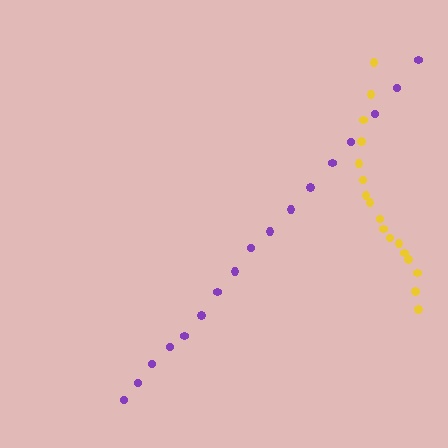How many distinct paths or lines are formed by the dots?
There are 2 distinct paths.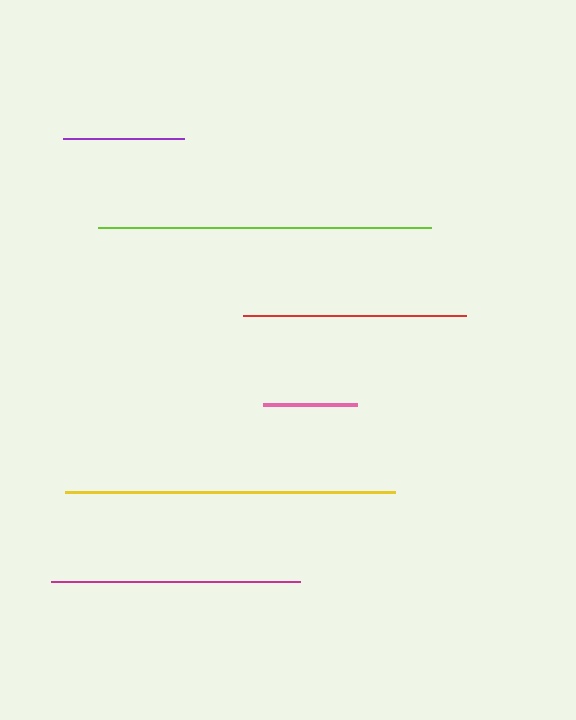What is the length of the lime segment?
The lime segment is approximately 333 pixels long.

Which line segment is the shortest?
The pink line is the shortest at approximately 94 pixels.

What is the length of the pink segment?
The pink segment is approximately 94 pixels long.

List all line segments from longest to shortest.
From longest to shortest: lime, yellow, magenta, red, purple, pink.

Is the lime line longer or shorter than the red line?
The lime line is longer than the red line.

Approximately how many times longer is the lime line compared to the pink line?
The lime line is approximately 3.5 times the length of the pink line.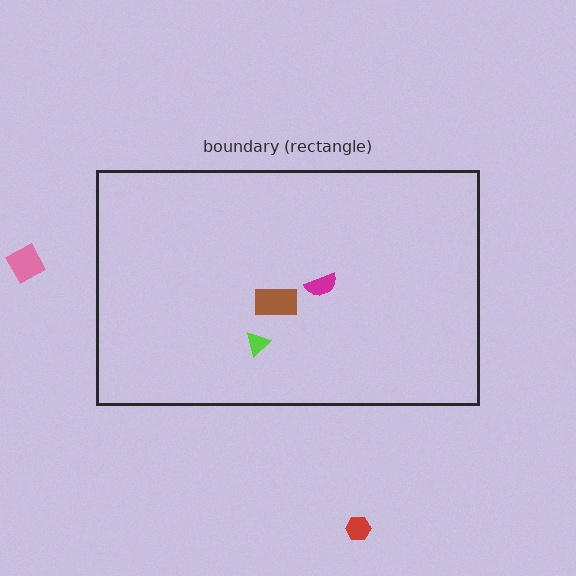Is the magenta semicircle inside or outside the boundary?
Inside.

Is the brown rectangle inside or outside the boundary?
Inside.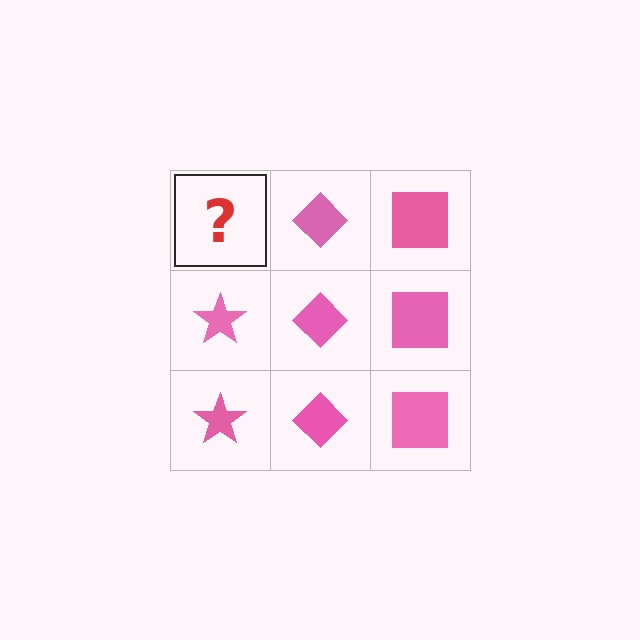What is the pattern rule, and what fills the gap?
The rule is that each column has a consistent shape. The gap should be filled with a pink star.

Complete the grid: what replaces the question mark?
The question mark should be replaced with a pink star.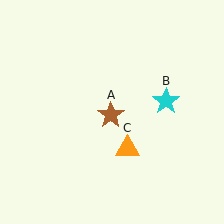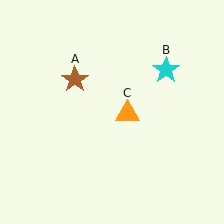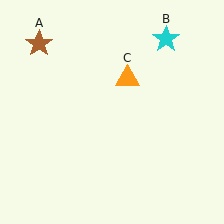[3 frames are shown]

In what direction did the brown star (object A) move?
The brown star (object A) moved up and to the left.